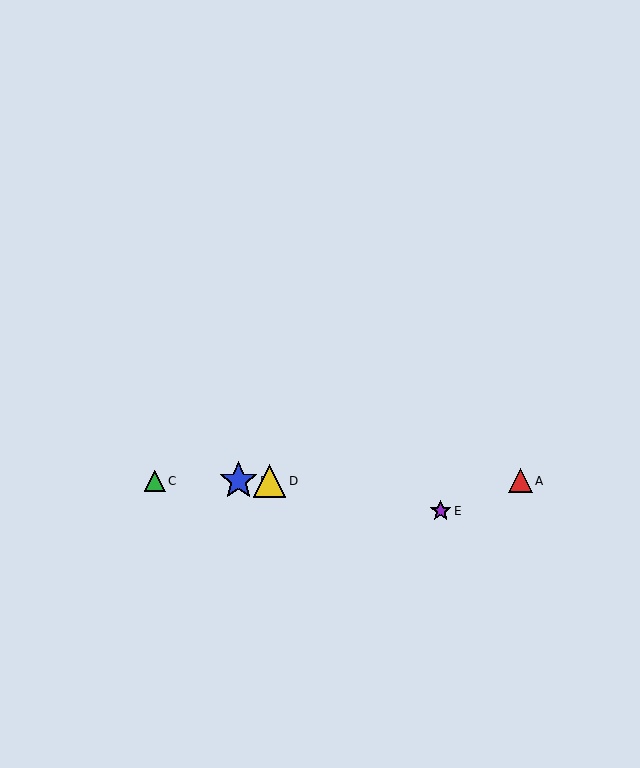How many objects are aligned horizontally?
4 objects (A, B, C, D) are aligned horizontally.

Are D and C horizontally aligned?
Yes, both are at y≈481.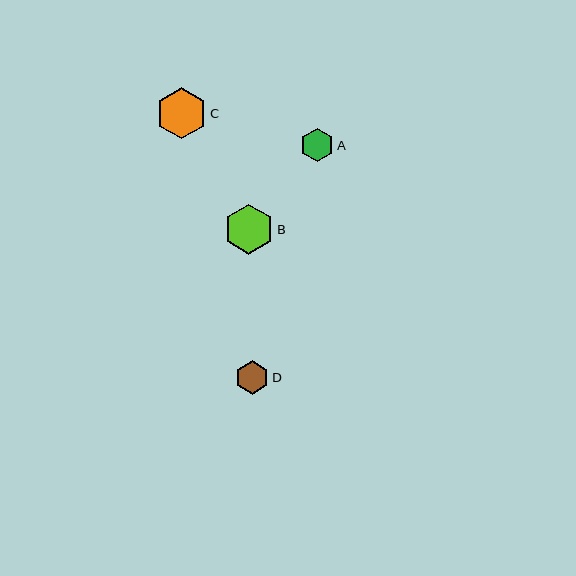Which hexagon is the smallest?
Hexagon A is the smallest with a size of approximately 33 pixels.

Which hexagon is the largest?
Hexagon C is the largest with a size of approximately 51 pixels.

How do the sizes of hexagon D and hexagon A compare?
Hexagon D and hexagon A are approximately the same size.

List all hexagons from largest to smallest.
From largest to smallest: C, B, D, A.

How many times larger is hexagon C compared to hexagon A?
Hexagon C is approximately 1.5 times the size of hexagon A.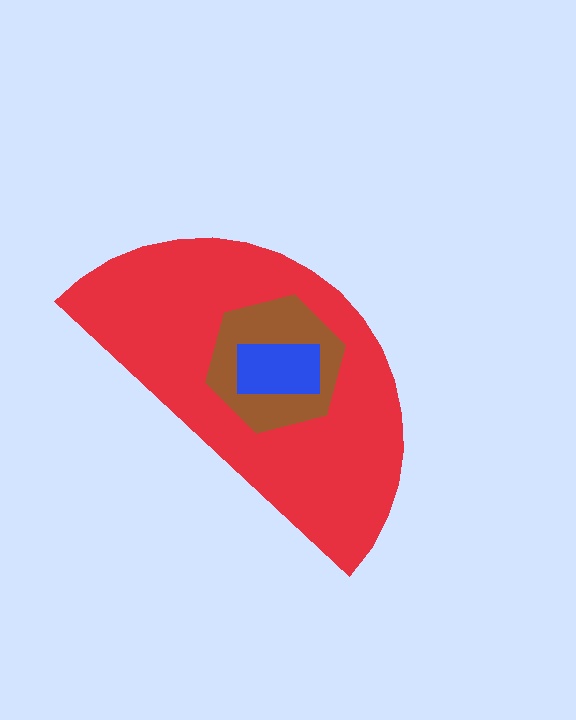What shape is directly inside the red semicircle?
The brown hexagon.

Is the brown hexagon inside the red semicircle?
Yes.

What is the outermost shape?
The red semicircle.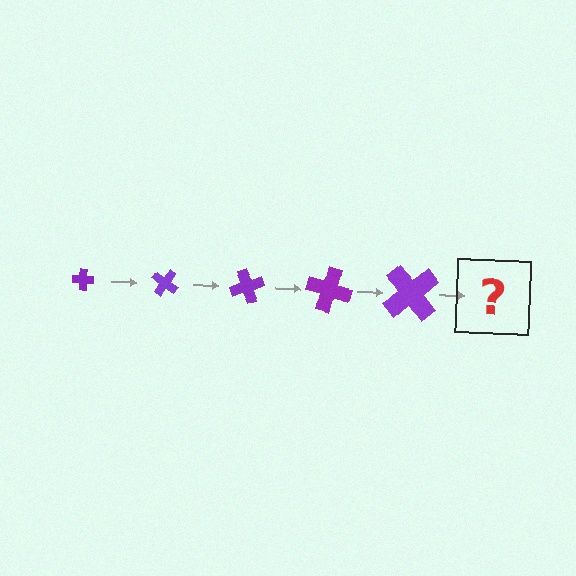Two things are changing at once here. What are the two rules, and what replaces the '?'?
The two rules are that the cross grows larger each step and it rotates 35 degrees each step. The '?' should be a cross, larger than the previous one and rotated 175 degrees from the start.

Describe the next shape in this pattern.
It should be a cross, larger than the previous one and rotated 175 degrees from the start.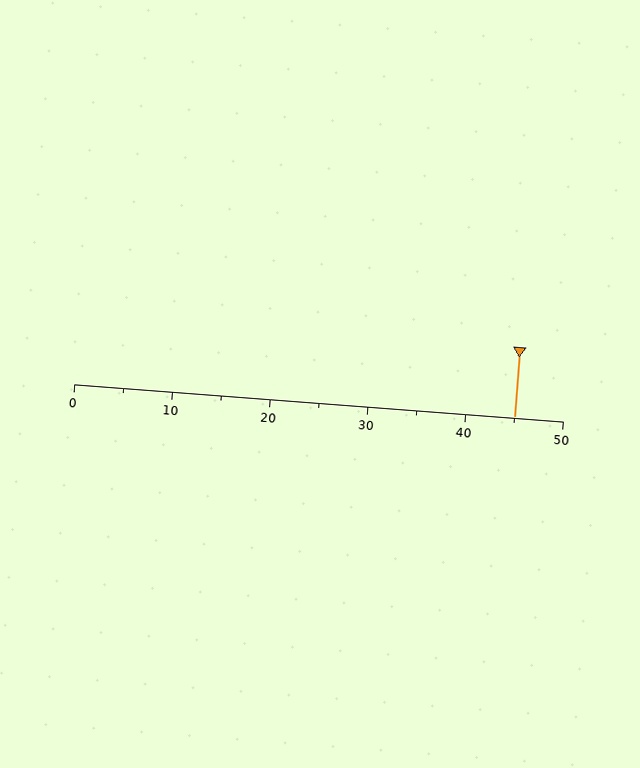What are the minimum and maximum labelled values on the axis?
The axis runs from 0 to 50.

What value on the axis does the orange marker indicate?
The marker indicates approximately 45.